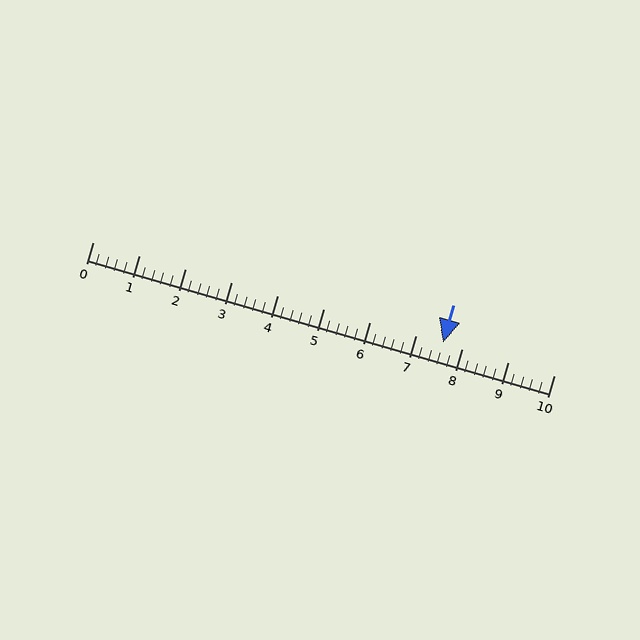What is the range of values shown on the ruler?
The ruler shows values from 0 to 10.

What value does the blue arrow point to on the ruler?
The blue arrow points to approximately 7.6.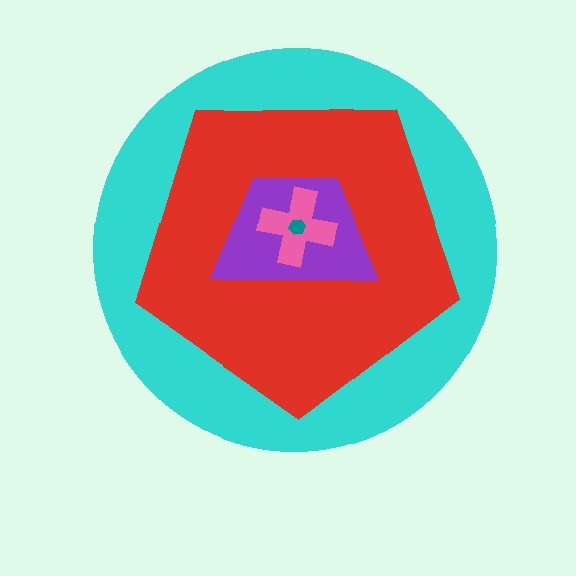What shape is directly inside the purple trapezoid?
The pink cross.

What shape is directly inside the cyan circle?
The red pentagon.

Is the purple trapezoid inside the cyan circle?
Yes.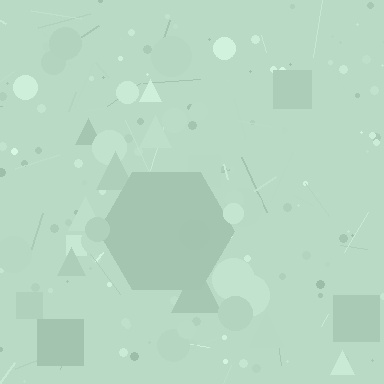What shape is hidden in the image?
A hexagon is hidden in the image.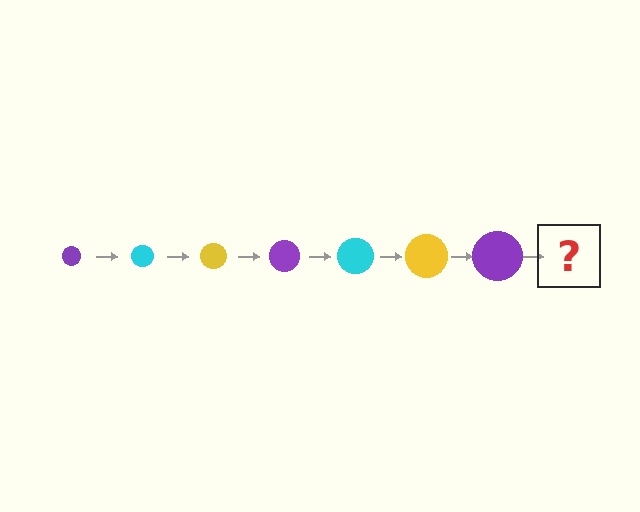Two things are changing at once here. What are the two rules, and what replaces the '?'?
The two rules are that the circle grows larger each step and the color cycles through purple, cyan, and yellow. The '?' should be a cyan circle, larger than the previous one.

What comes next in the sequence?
The next element should be a cyan circle, larger than the previous one.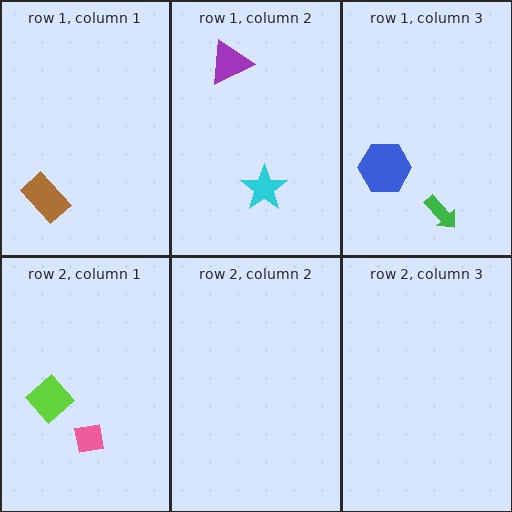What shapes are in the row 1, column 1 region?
The brown rectangle.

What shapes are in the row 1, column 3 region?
The blue hexagon, the green arrow.